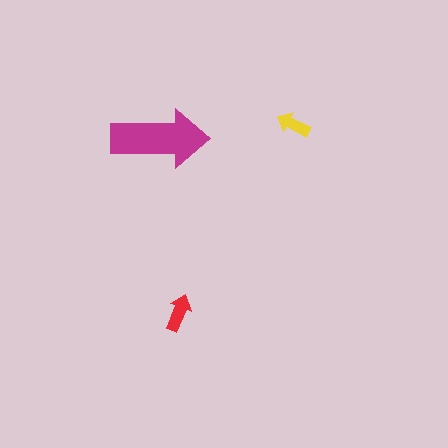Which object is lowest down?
The red arrow is bottommost.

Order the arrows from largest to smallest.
the magenta one, the red one, the yellow one.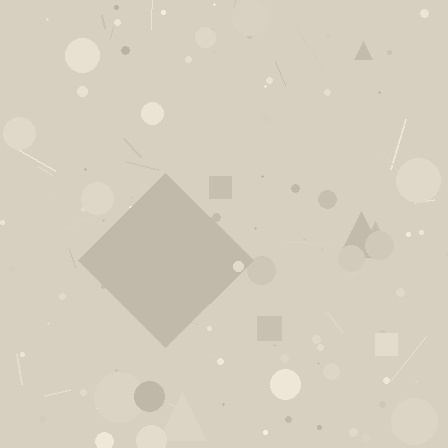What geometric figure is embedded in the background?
A diamond is embedded in the background.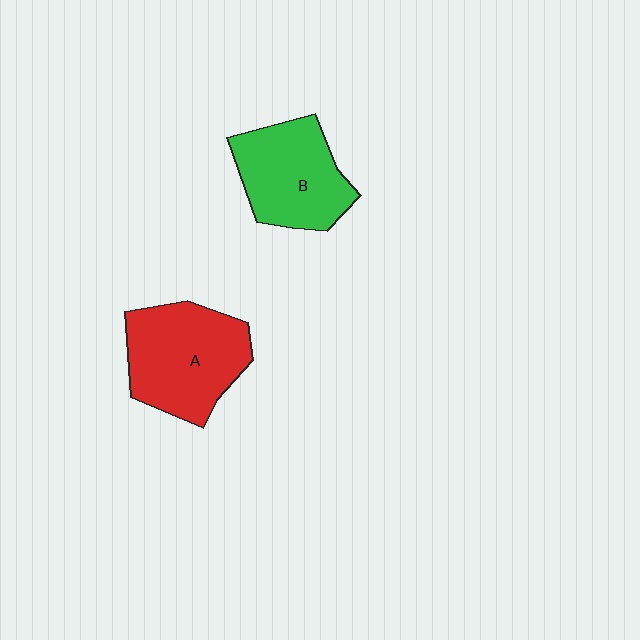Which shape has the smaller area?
Shape B (green).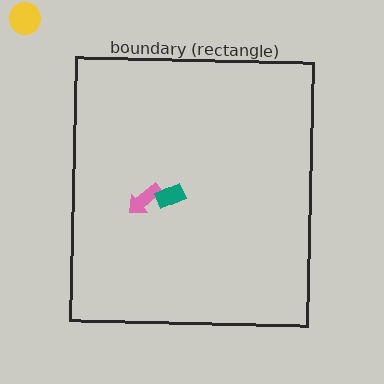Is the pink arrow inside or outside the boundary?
Inside.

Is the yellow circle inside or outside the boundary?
Outside.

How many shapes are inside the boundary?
2 inside, 1 outside.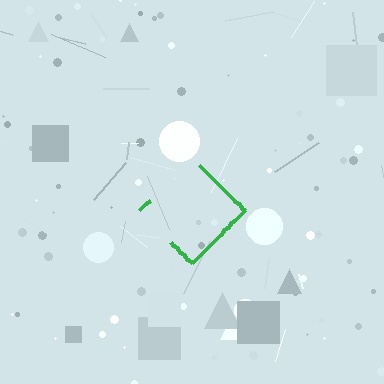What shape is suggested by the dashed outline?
The dashed outline suggests a diamond.